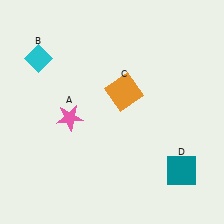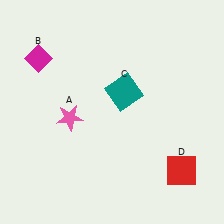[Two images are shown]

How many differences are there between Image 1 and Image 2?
There are 3 differences between the two images.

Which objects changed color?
B changed from cyan to magenta. C changed from orange to teal. D changed from teal to red.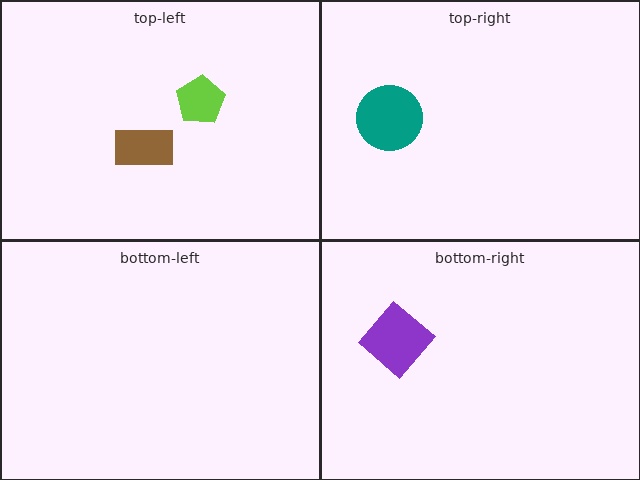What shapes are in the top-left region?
The lime pentagon, the brown rectangle.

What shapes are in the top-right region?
The teal circle.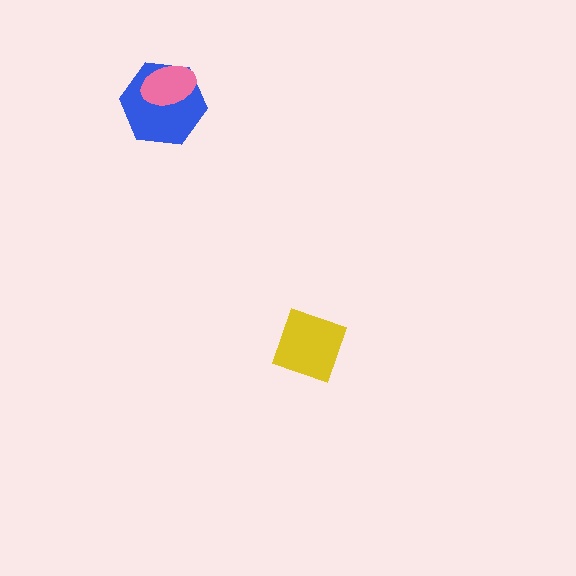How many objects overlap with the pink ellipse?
1 object overlaps with the pink ellipse.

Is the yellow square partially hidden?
No, no other shape covers it.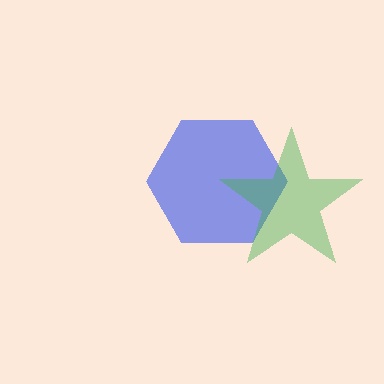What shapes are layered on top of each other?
The layered shapes are: a blue hexagon, a green star.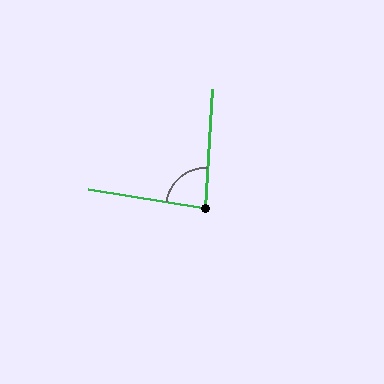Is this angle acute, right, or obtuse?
It is acute.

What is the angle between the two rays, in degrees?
Approximately 84 degrees.